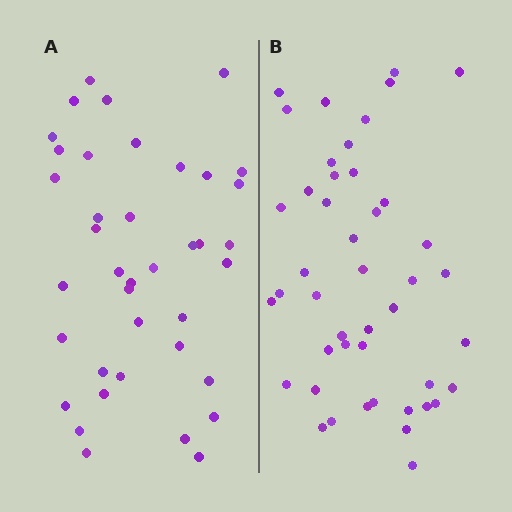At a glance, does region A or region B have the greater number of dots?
Region B (the right region) has more dots.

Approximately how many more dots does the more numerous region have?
Region B has about 6 more dots than region A.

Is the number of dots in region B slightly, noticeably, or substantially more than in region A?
Region B has only slightly more — the two regions are fairly close. The ratio is roughly 1.2 to 1.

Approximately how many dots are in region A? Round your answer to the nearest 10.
About 40 dots. (The exact count is 39, which rounds to 40.)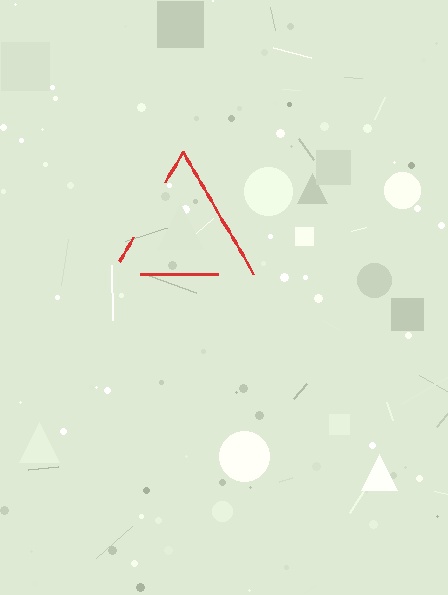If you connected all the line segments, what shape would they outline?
They would outline a triangle.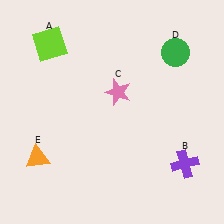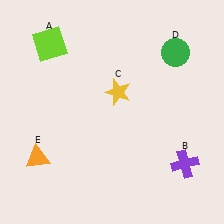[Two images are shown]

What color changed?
The star (C) changed from pink in Image 1 to yellow in Image 2.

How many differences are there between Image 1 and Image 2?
There is 1 difference between the two images.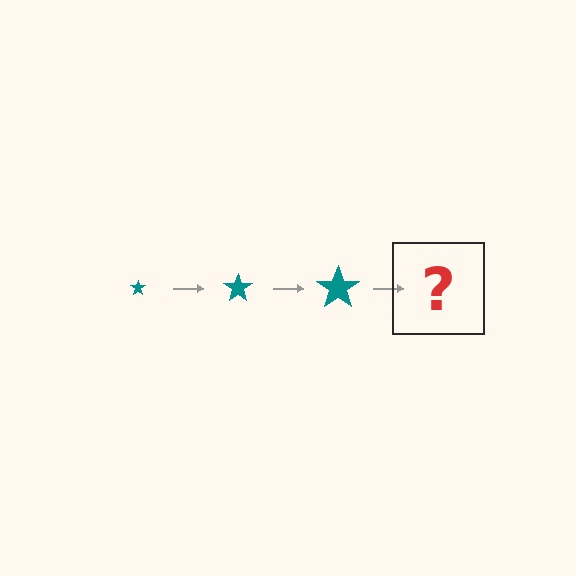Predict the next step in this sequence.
The next step is a teal star, larger than the previous one.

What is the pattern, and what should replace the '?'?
The pattern is that the star gets progressively larger each step. The '?' should be a teal star, larger than the previous one.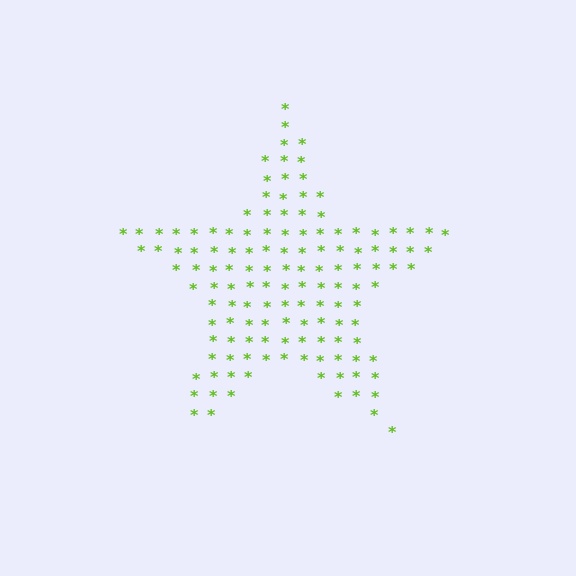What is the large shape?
The large shape is a star.